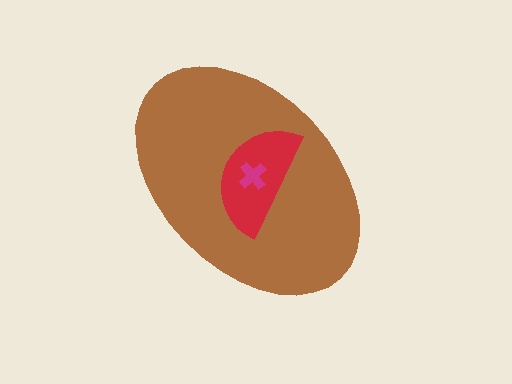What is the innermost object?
The magenta cross.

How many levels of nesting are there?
3.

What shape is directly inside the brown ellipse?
The red semicircle.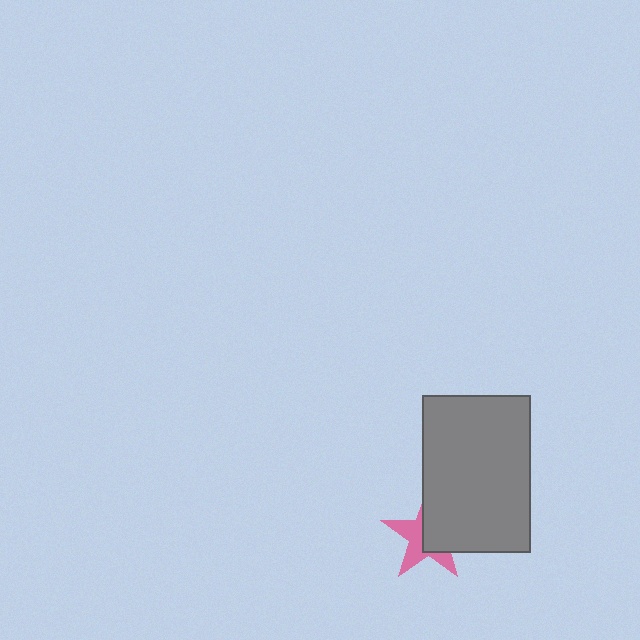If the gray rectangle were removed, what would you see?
You would see the complete pink star.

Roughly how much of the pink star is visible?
About half of it is visible (roughly 47%).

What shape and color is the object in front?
The object in front is a gray rectangle.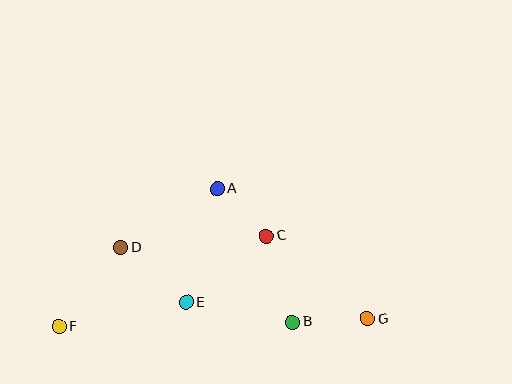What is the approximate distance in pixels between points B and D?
The distance between B and D is approximately 187 pixels.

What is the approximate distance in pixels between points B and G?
The distance between B and G is approximately 75 pixels.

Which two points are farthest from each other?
Points F and G are farthest from each other.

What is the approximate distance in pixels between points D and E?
The distance between D and E is approximately 85 pixels.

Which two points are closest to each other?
Points A and C are closest to each other.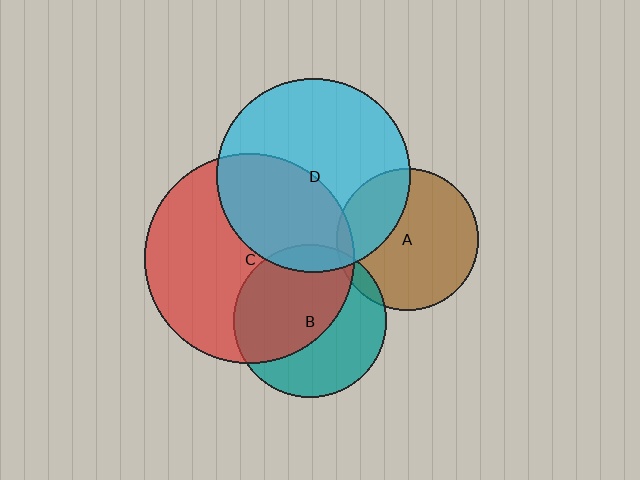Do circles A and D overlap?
Yes.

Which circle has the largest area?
Circle C (red).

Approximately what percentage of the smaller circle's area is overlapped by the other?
Approximately 30%.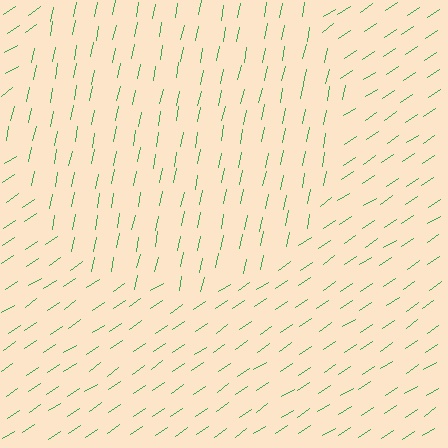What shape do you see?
I see a circle.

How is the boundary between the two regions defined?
The boundary is defined purely by a change in line orientation (approximately 45 degrees difference). All lines are the same color and thickness.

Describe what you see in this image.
The image is filled with small green line segments. A circle region in the image has lines oriented differently from the surrounding lines, creating a visible texture boundary.